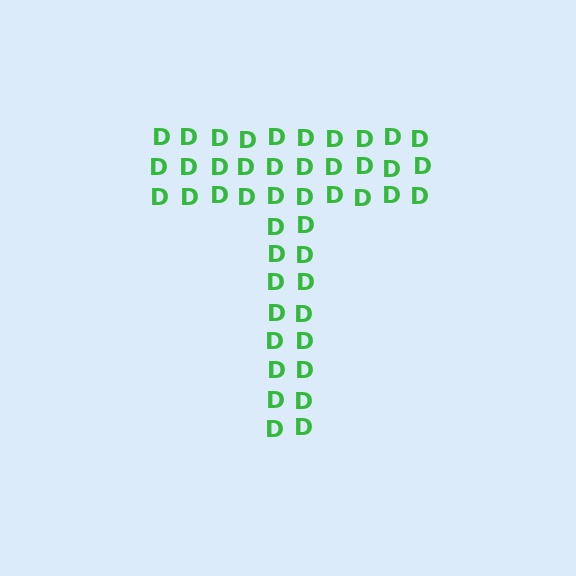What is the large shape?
The large shape is the letter T.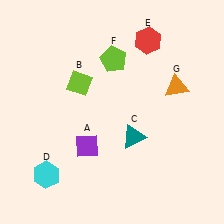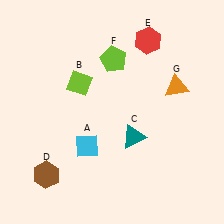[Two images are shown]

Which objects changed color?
A changed from purple to cyan. D changed from cyan to brown.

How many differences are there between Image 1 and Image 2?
There are 2 differences between the two images.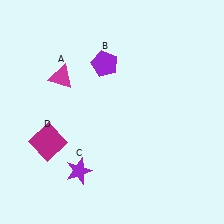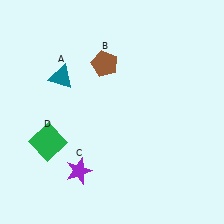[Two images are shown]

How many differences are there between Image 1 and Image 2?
There are 3 differences between the two images.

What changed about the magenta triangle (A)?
In Image 1, A is magenta. In Image 2, it changed to teal.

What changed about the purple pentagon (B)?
In Image 1, B is purple. In Image 2, it changed to brown.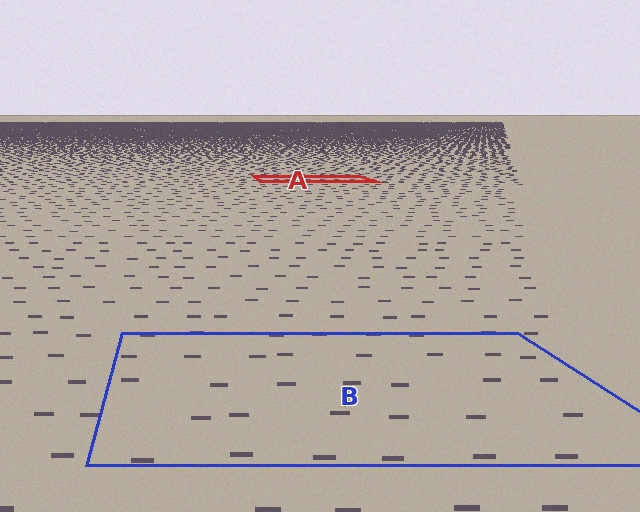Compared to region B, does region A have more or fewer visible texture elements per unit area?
Region A has more texture elements per unit area — they are packed more densely because it is farther away.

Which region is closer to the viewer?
Region B is closer. The texture elements there are larger and more spread out.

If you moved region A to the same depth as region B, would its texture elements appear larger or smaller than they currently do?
They would appear larger. At a closer depth, the same texture elements are projected at a bigger on-screen size.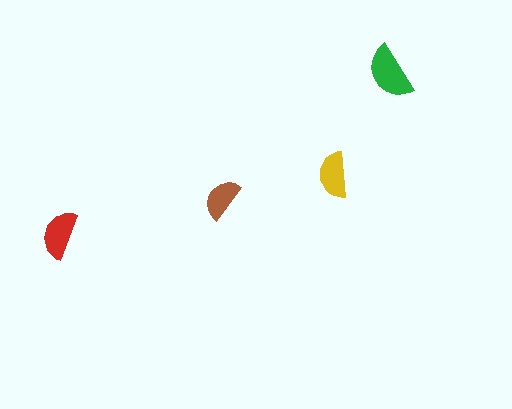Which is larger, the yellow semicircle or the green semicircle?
The green one.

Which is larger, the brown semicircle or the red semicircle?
The red one.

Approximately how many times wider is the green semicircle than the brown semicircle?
About 1.5 times wider.